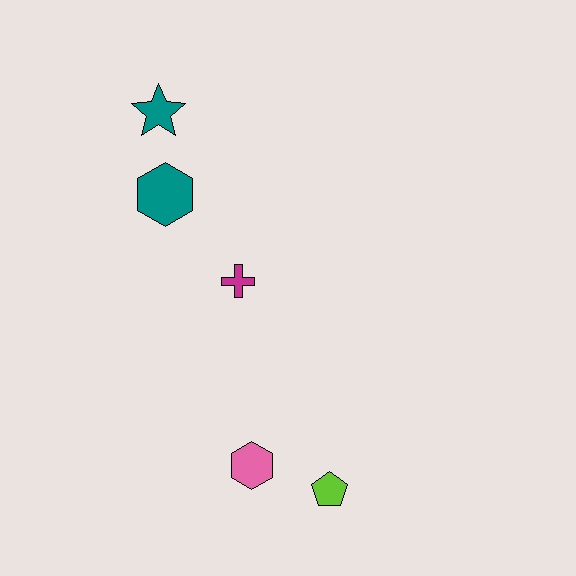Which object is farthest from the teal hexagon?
The lime pentagon is farthest from the teal hexagon.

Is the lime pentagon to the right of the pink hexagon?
Yes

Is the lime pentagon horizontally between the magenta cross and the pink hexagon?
No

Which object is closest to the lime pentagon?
The pink hexagon is closest to the lime pentagon.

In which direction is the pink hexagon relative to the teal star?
The pink hexagon is below the teal star.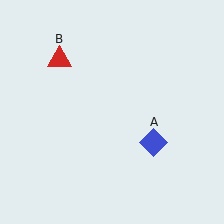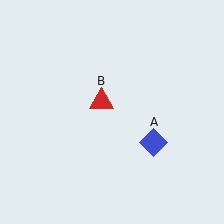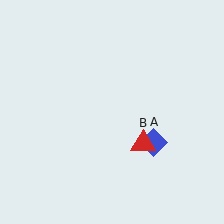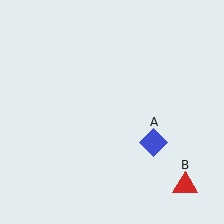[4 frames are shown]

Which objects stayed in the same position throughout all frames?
Blue diamond (object A) remained stationary.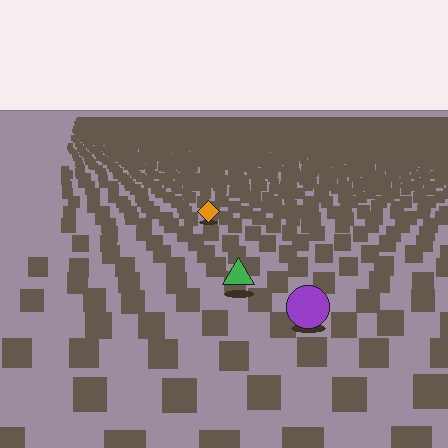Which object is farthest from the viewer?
The orange diamond is farthest from the viewer. It appears smaller and the ground texture around it is denser.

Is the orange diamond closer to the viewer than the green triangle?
No. The green triangle is closer — you can tell from the texture gradient: the ground texture is coarser near it.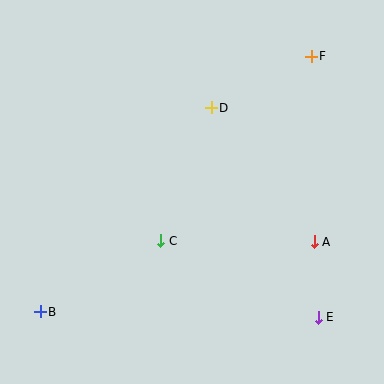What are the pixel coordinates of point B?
Point B is at (40, 312).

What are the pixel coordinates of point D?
Point D is at (211, 108).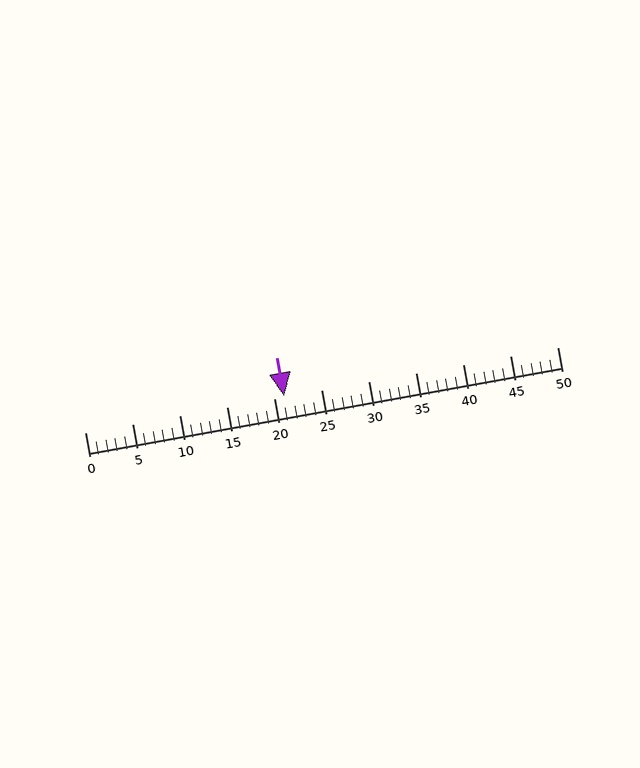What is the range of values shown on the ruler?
The ruler shows values from 0 to 50.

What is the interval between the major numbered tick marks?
The major tick marks are spaced 5 units apart.